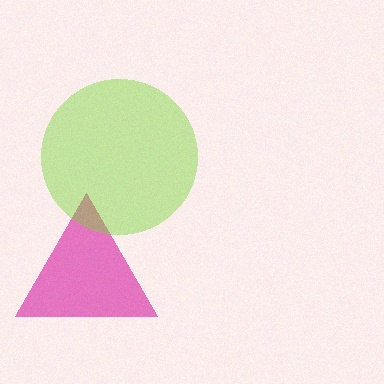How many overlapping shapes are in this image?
There are 2 overlapping shapes in the image.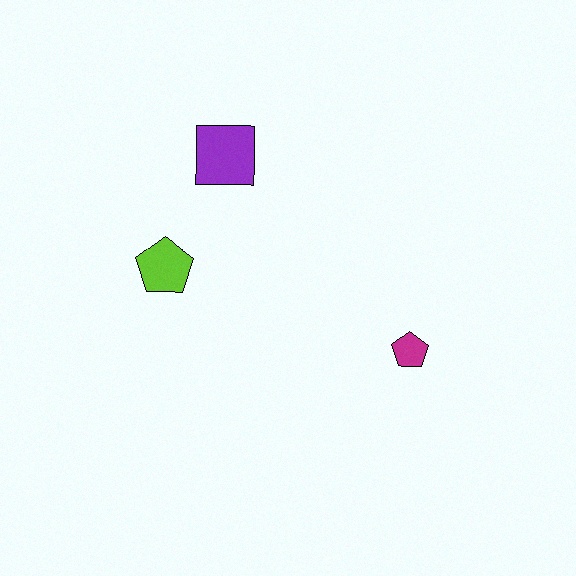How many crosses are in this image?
There are no crosses.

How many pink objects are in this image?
There are no pink objects.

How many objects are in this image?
There are 3 objects.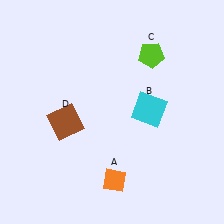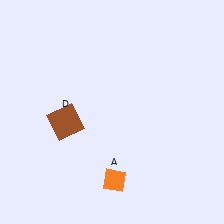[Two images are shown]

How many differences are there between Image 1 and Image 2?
There are 2 differences between the two images.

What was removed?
The cyan square (B), the lime pentagon (C) were removed in Image 2.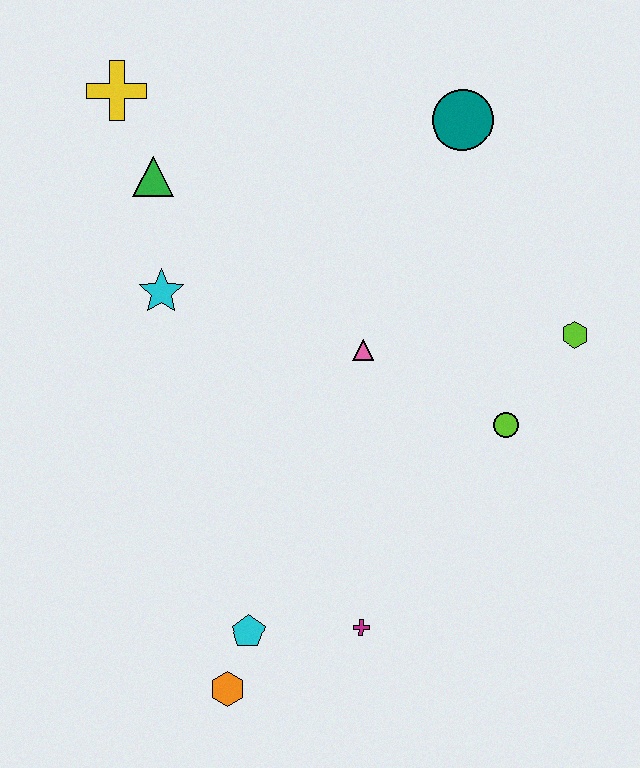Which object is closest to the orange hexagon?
The cyan pentagon is closest to the orange hexagon.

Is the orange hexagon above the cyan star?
No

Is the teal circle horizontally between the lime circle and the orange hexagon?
Yes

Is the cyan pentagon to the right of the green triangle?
Yes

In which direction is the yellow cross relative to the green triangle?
The yellow cross is above the green triangle.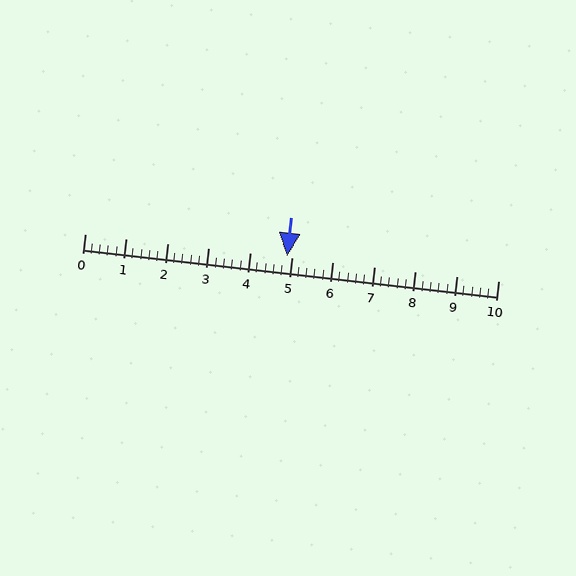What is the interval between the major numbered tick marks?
The major tick marks are spaced 1 units apart.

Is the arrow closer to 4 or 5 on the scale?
The arrow is closer to 5.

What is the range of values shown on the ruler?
The ruler shows values from 0 to 10.